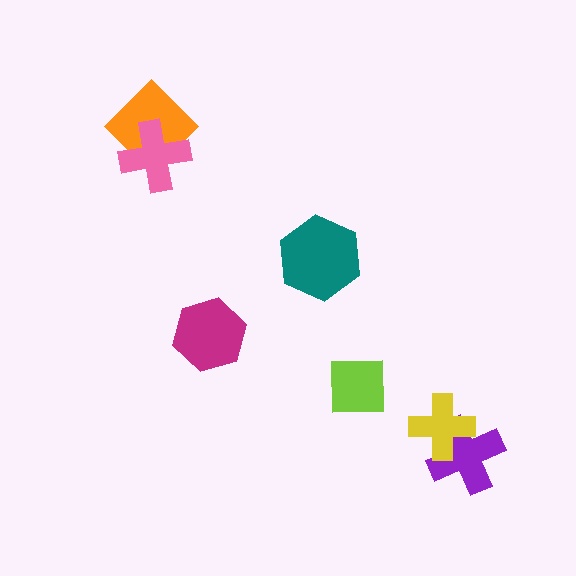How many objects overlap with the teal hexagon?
0 objects overlap with the teal hexagon.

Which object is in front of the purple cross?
The yellow cross is in front of the purple cross.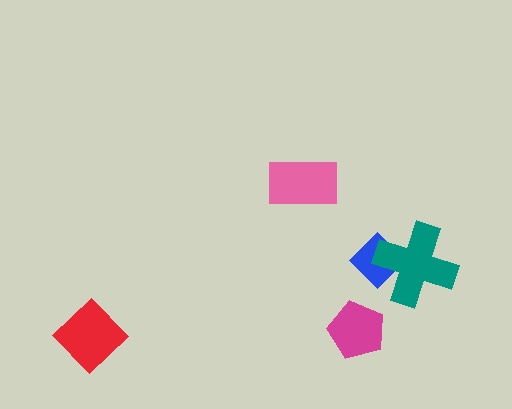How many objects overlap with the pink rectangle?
0 objects overlap with the pink rectangle.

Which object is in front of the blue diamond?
The teal cross is in front of the blue diamond.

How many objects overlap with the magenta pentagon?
0 objects overlap with the magenta pentagon.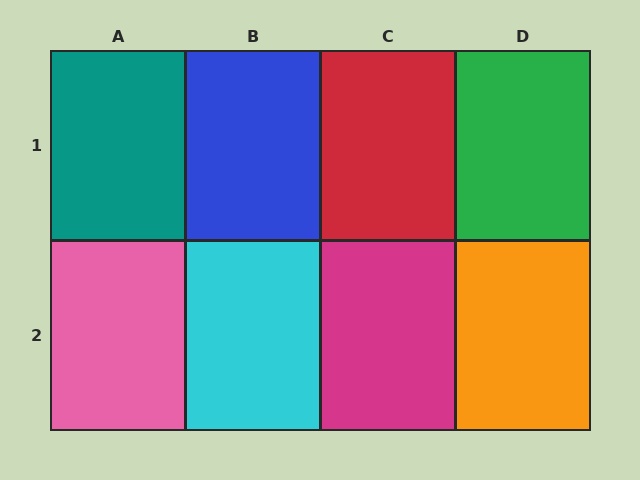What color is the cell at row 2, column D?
Orange.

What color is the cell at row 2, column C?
Magenta.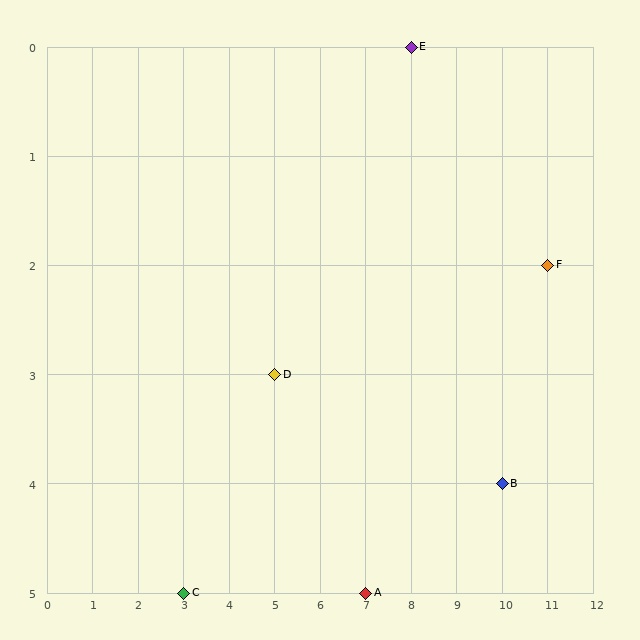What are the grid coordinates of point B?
Point B is at grid coordinates (10, 4).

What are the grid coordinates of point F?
Point F is at grid coordinates (11, 2).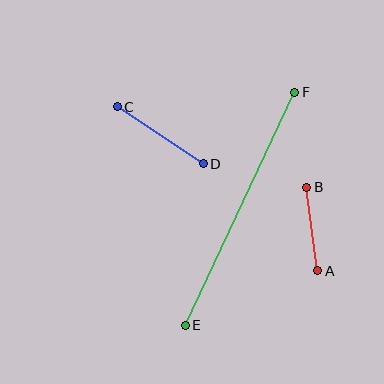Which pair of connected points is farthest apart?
Points E and F are farthest apart.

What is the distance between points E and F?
The distance is approximately 257 pixels.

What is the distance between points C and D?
The distance is approximately 103 pixels.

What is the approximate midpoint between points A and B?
The midpoint is at approximately (312, 229) pixels.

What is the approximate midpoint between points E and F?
The midpoint is at approximately (240, 209) pixels.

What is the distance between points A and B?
The distance is approximately 84 pixels.